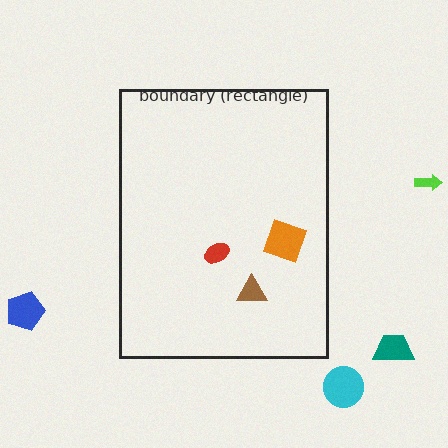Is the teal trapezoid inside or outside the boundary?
Outside.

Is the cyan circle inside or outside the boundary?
Outside.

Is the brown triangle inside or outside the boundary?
Inside.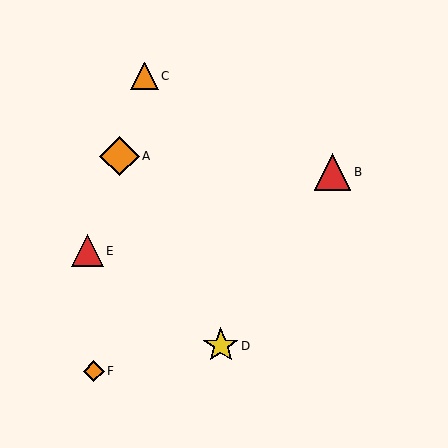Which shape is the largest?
The orange diamond (labeled A) is the largest.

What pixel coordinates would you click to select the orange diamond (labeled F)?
Click at (94, 371) to select the orange diamond F.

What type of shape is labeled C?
Shape C is an orange triangle.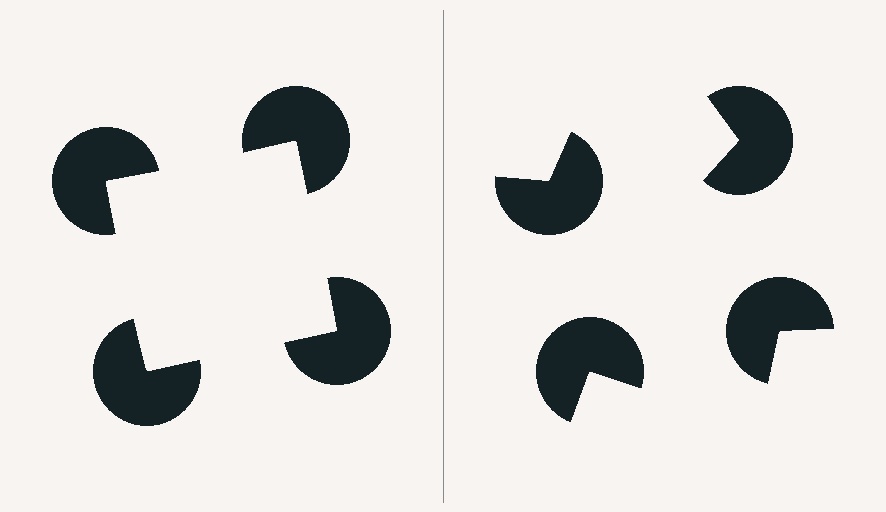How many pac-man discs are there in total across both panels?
8 — 4 on each side.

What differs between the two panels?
The pac-man discs are positioned identically on both sides; only the wedge orientations differ. On the left they align to a square; on the right they are misaligned.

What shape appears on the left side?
An illusory square.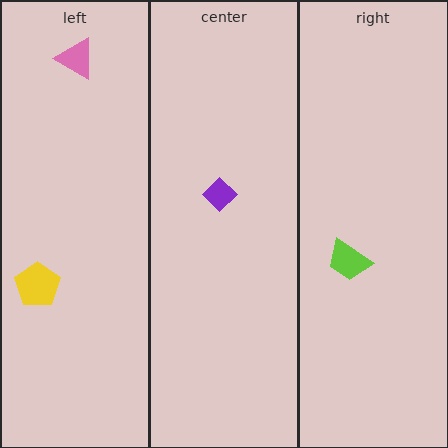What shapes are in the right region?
The lime trapezoid.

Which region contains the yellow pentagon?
The left region.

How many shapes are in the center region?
1.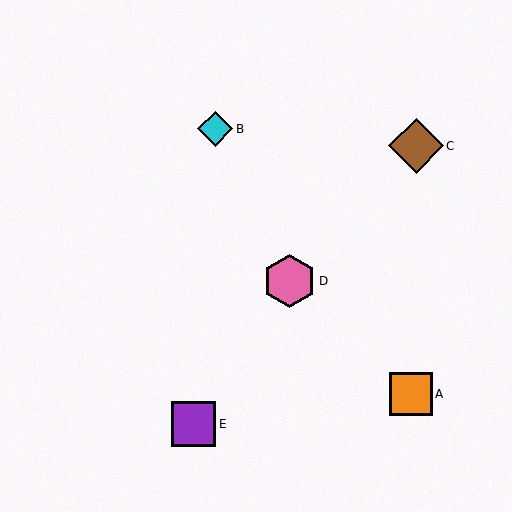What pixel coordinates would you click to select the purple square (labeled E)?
Click at (193, 424) to select the purple square E.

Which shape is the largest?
The brown diamond (labeled C) is the largest.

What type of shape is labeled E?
Shape E is a purple square.